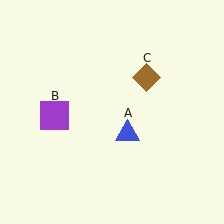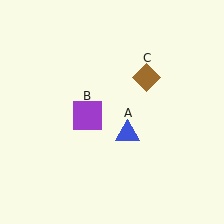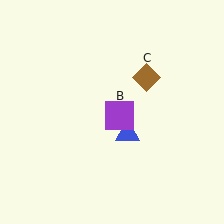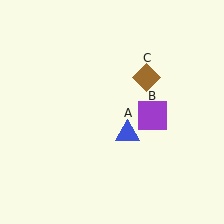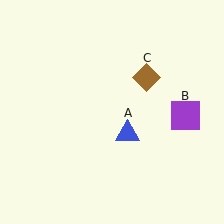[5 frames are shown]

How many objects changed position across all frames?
1 object changed position: purple square (object B).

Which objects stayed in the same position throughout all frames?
Blue triangle (object A) and brown diamond (object C) remained stationary.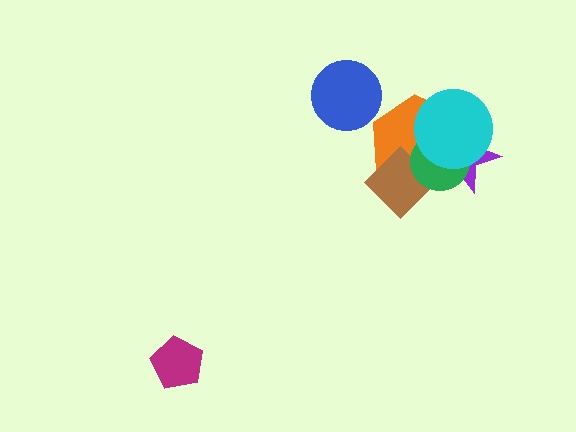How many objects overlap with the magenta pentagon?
0 objects overlap with the magenta pentagon.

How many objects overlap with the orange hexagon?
4 objects overlap with the orange hexagon.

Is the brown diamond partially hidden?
Yes, it is partially covered by another shape.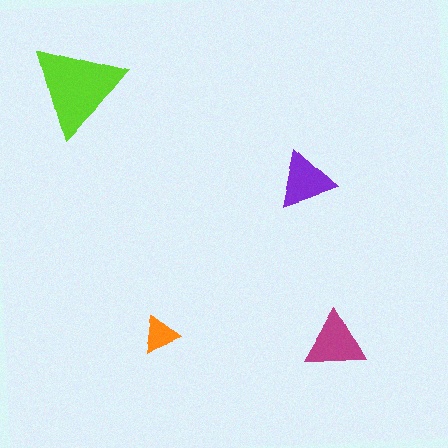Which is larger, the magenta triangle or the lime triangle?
The lime one.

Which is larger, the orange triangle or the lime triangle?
The lime one.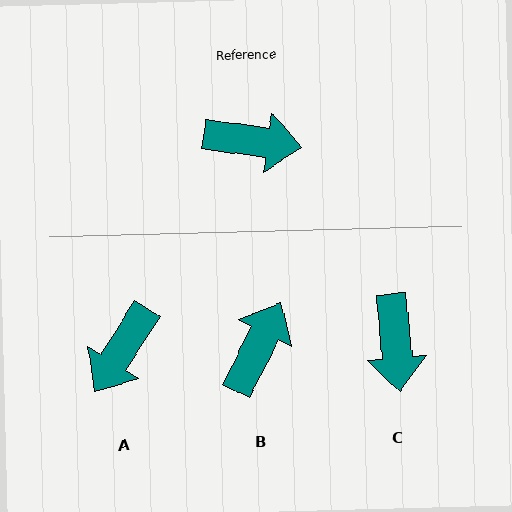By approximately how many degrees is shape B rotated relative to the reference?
Approximately 71 degrees counter-clockwise.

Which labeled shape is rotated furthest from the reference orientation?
A, about 114 degrees away.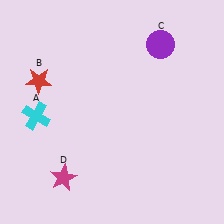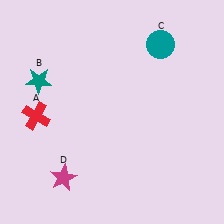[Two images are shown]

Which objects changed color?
A changed from cyan to red. B changed from red to teal. C changed from purple to teal.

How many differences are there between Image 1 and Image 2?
There are 3 differences between the two images.